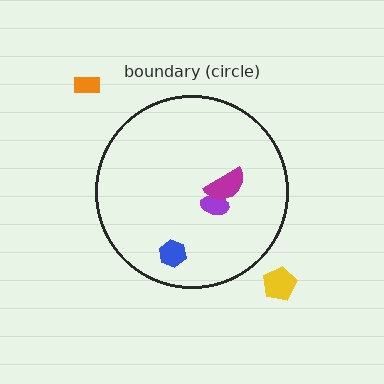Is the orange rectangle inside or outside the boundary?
Outside.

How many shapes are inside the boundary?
3 inside, 2 outside.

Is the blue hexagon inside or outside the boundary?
Inside.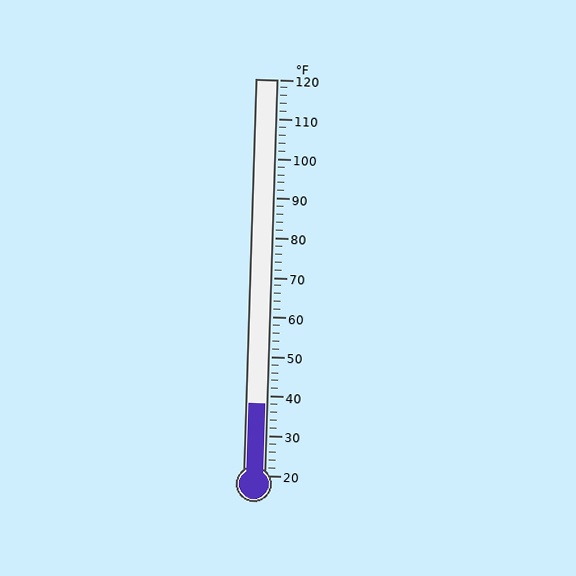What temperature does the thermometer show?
The thermometer shows approximately 38°F.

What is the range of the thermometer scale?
The thermometer scale ranges from 20°F to 120°F.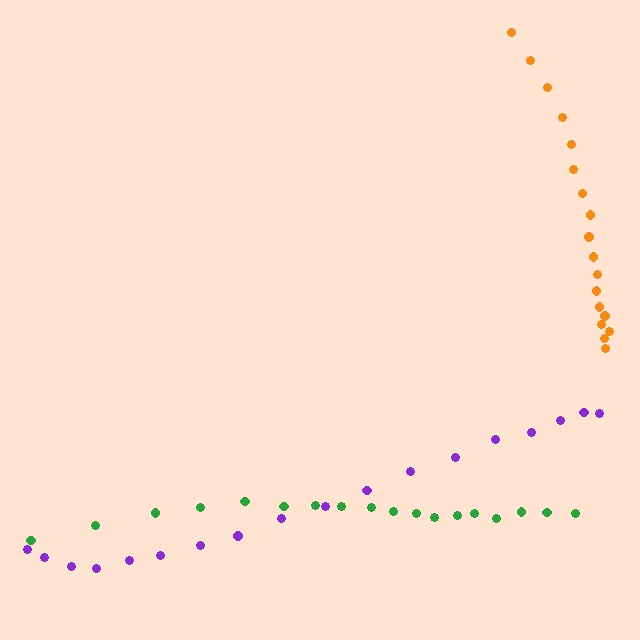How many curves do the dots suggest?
There are 3 distinct paths.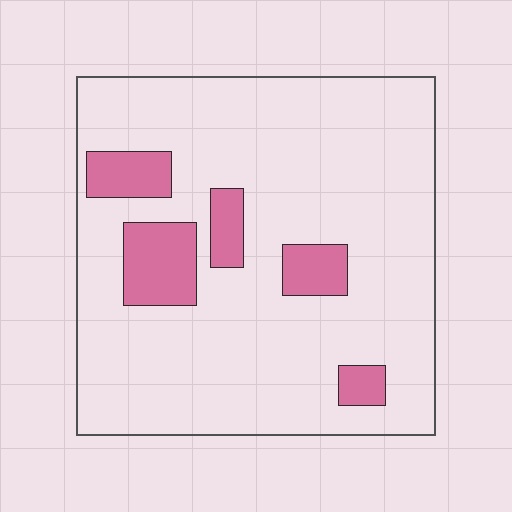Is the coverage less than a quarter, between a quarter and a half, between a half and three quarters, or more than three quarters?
Less than a quarter.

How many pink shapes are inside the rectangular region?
5.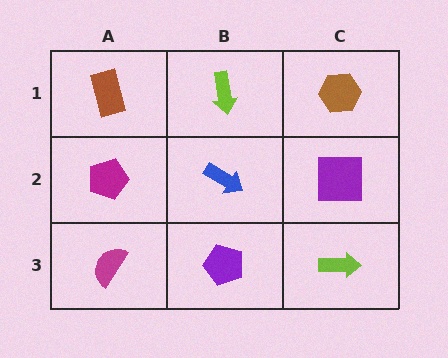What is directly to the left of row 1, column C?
A lime arrow.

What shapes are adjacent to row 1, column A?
A magenta pentagon (row 2, column A), a lime arrow (row 1, column B).